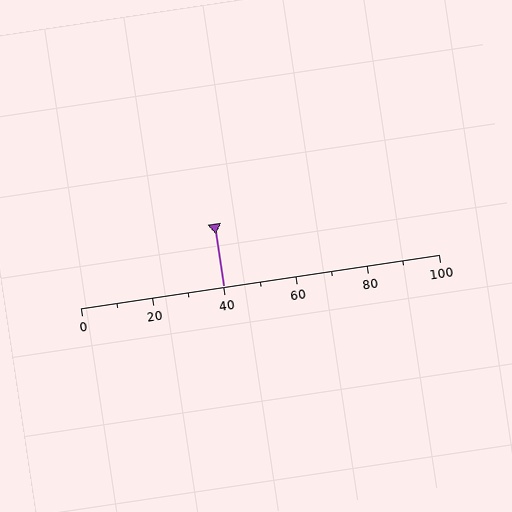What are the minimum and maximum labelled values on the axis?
The axis runs from 0 to 100.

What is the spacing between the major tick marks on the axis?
The major ticks are spaced 20 apart.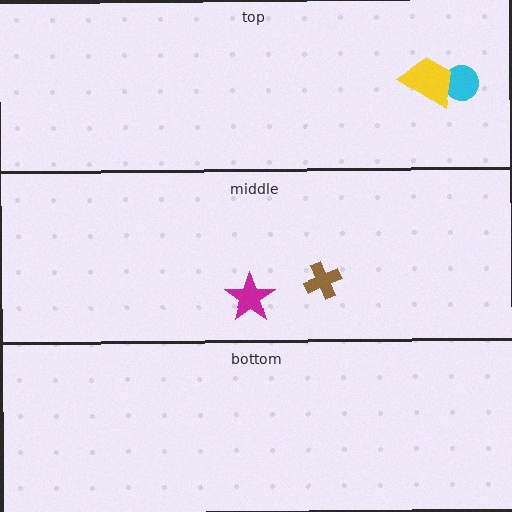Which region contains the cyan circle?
The top region.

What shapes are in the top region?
The cyan circle, the yellow trapezoid.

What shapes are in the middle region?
The brown cross, the magenta star.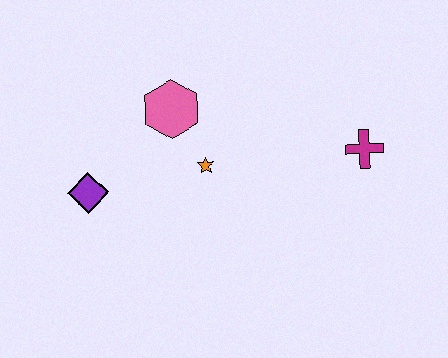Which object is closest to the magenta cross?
The orange star is closest to the magenta cross.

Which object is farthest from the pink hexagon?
The magenta cross is farthest from the pink hexagon.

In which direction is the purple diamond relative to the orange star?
The purple diamond is to the left of the orange star.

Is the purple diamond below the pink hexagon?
Yes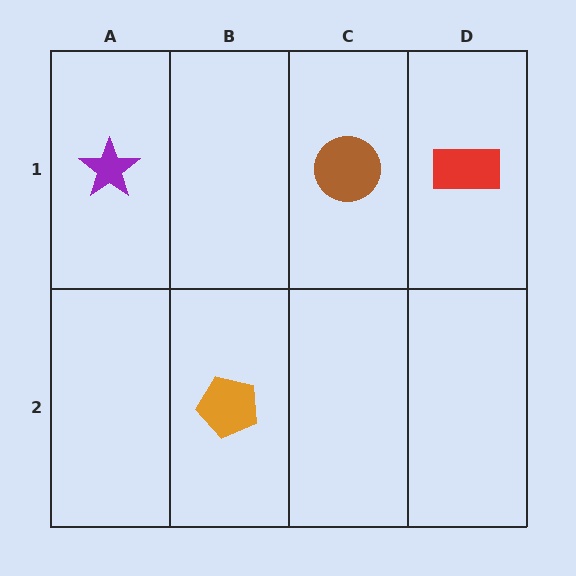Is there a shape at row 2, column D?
No, that cell is empty.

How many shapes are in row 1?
3 shapes.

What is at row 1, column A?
A purple star.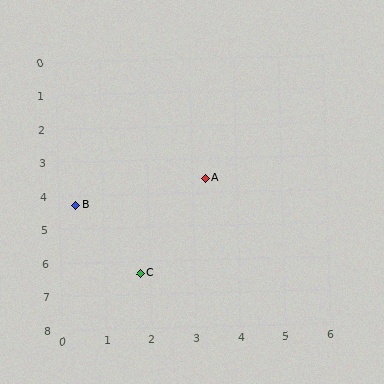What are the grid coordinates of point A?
Point A is at approximately (3.3, 3.6).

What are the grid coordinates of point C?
Point C is at approximately (1.8, 6.4).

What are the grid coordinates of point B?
Point B is at approximately (0.4, 4.3).